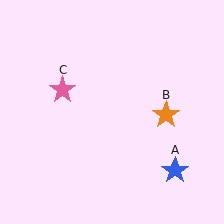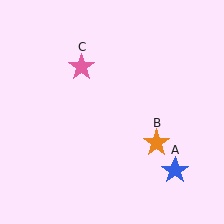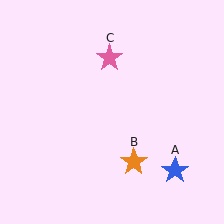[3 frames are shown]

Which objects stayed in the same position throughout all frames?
Blue star (object A) remained stationary.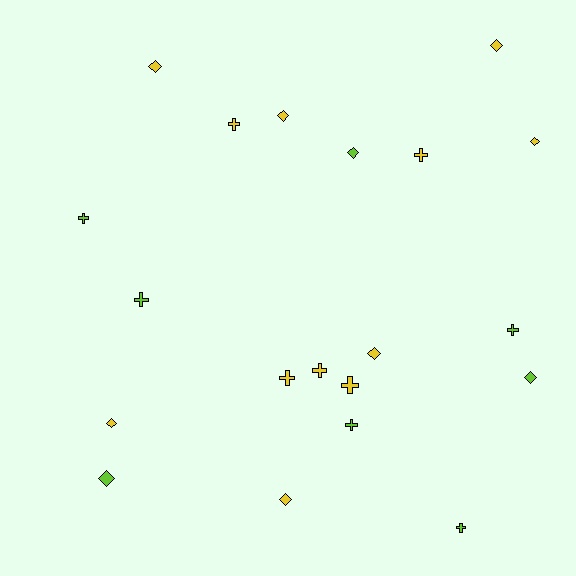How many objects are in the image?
There are 20 objects.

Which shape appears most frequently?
Cross, with 10 objects.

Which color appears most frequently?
Yellow, with 12 objects.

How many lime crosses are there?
There are 5 lime crosses.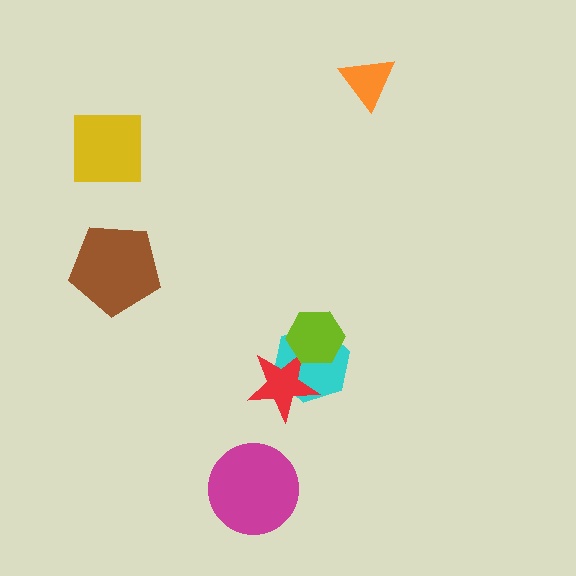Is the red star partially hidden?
Yes, it is partially covered by another shape.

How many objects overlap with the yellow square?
0 objects overlap with the yellow square.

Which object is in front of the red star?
The lime hexagon is in front of the red star.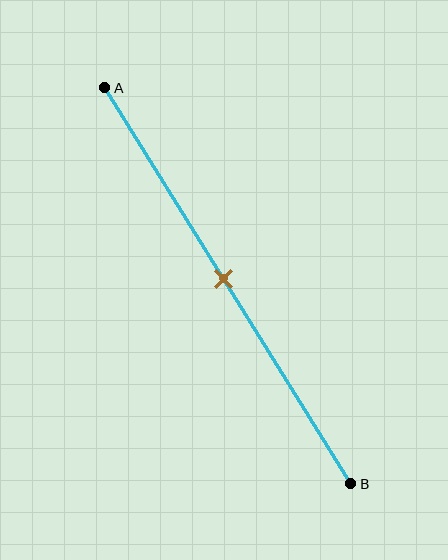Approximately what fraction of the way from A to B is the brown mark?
The brown mark is approximately 50% of the way from A to B.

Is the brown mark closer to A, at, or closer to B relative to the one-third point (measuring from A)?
The brown mark is closer to point B than the one-third point of segment AB.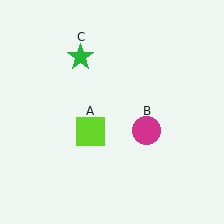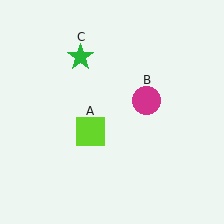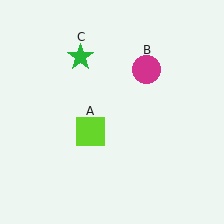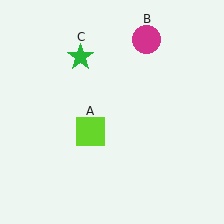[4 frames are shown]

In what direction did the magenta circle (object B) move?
The magenta circle (object B) moved up.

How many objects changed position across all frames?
1 object changed position: magenta circle (object B).